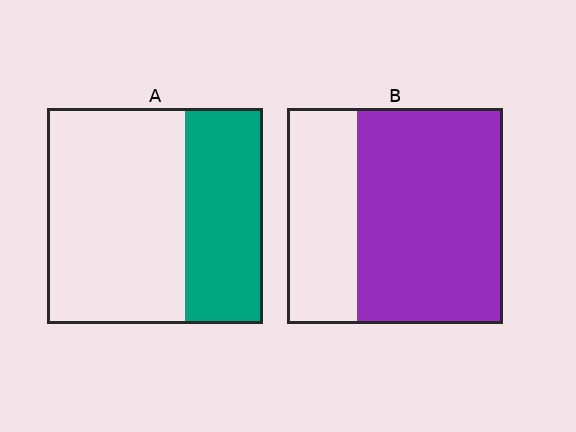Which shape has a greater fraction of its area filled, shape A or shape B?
Shape B.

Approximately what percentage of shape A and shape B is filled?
A is approximately 35% and B is approximately 70%.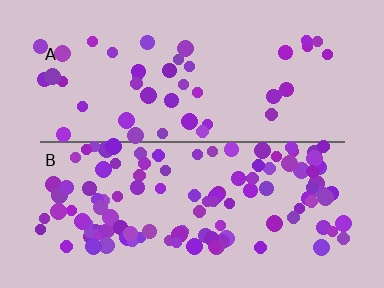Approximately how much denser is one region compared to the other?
Approximately 2.7× — region B over region A.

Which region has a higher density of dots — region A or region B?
B (the bottom).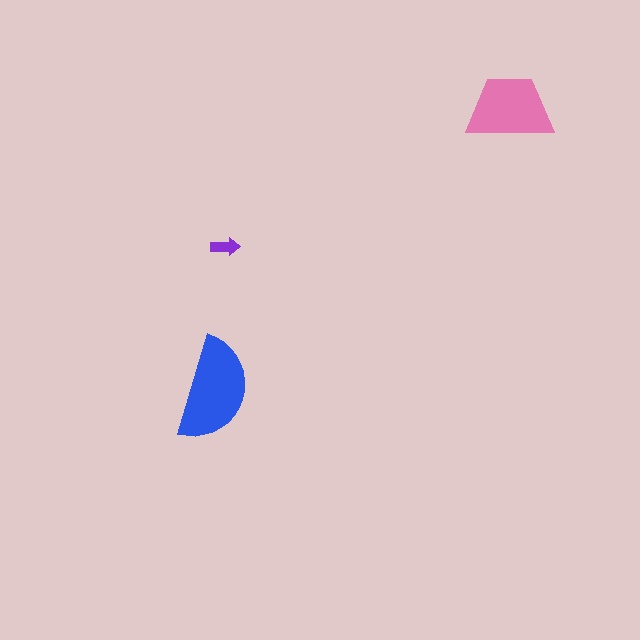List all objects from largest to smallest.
The blue semicircle, the pink trapezoid, the purple arrow.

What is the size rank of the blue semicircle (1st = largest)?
1st.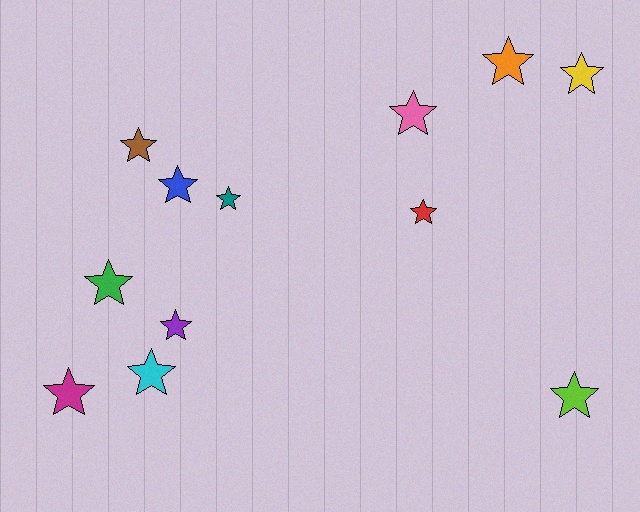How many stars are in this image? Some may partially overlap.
There are 12 stars.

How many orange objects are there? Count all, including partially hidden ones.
There is 1 orange object.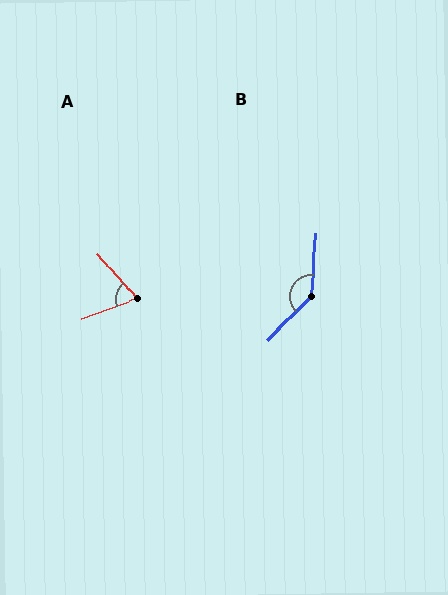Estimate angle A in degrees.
Approximately 70 degrees.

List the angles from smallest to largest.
A (70°), B (140°).